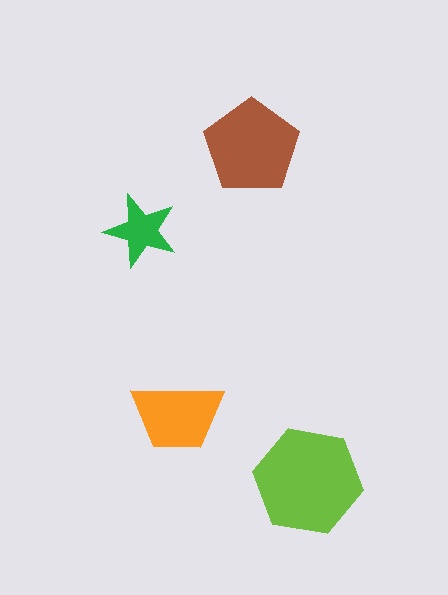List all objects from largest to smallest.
The lime hexagon, the brown pentagon, the orange trapezoid, the green star.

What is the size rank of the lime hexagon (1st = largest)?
1st.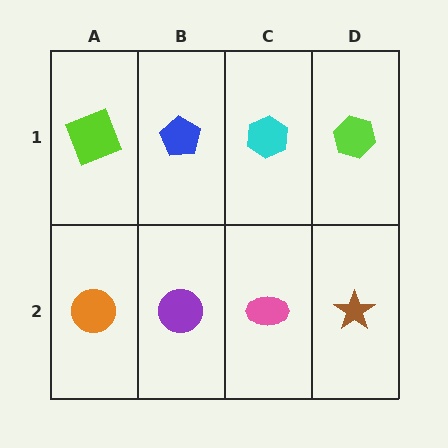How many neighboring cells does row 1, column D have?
2.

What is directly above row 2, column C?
A cyan hexagon.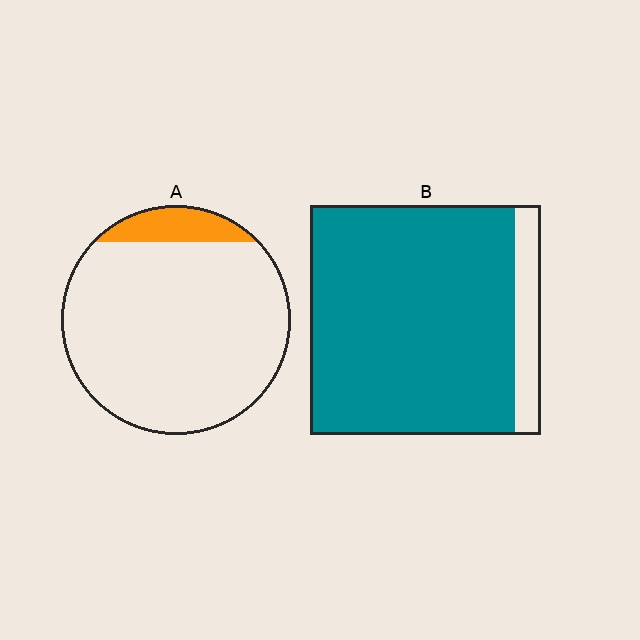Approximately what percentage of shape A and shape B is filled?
A is approximately 10% and B is approximately 90%.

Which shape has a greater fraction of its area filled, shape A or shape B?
Shape B.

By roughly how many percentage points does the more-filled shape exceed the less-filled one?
By roughly 80 percentage points (B over A).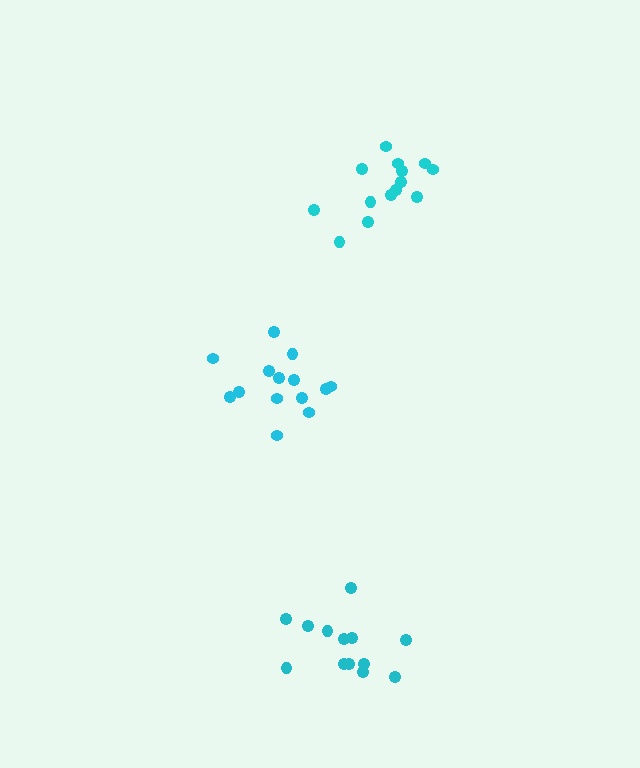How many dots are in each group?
Group 1: 14 dots, Group 2: 14 dots, Group 3: 13 dots (41 total).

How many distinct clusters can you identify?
There are 3 distinct clusters.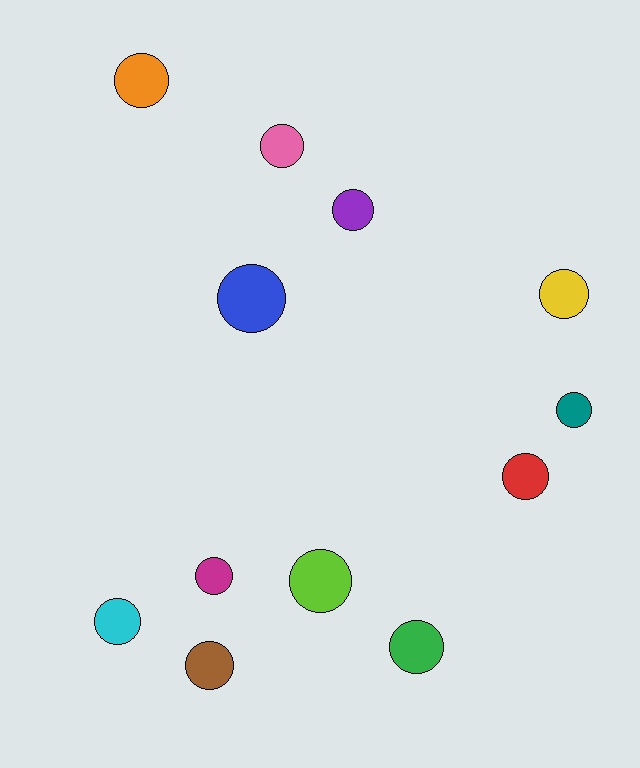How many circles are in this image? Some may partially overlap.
There are 12 circles.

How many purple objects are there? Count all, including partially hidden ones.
There is 1 purple object.